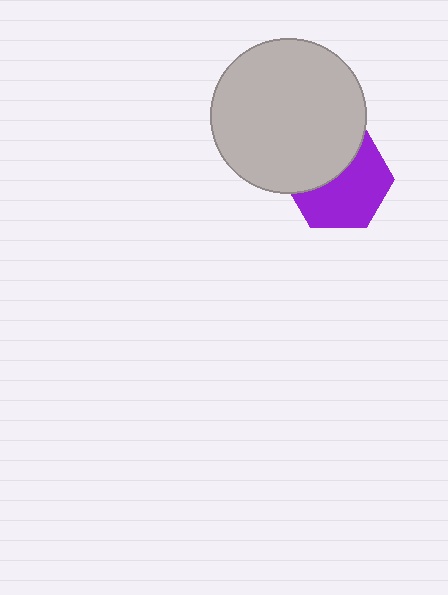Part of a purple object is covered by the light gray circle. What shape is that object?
It is a hexagon.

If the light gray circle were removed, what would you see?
You would see the complete purple hexagon.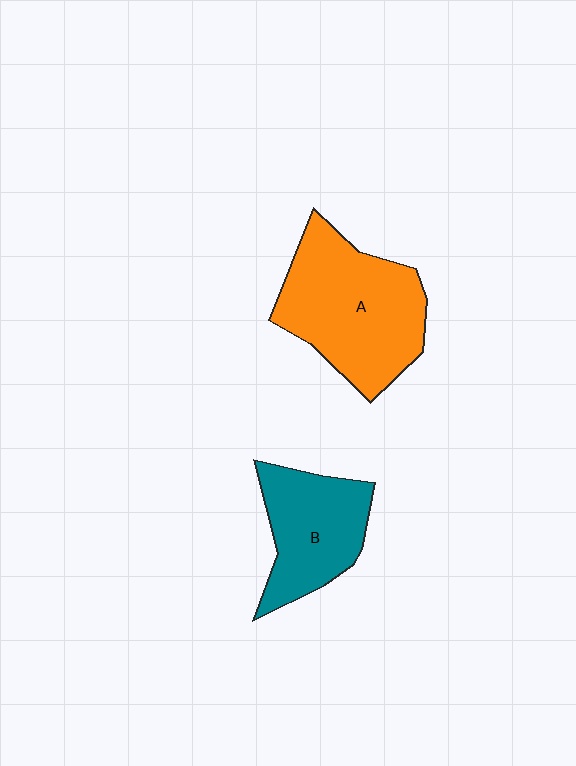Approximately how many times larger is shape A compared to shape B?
Approximately 1.5 times.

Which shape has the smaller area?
Shape B (teal).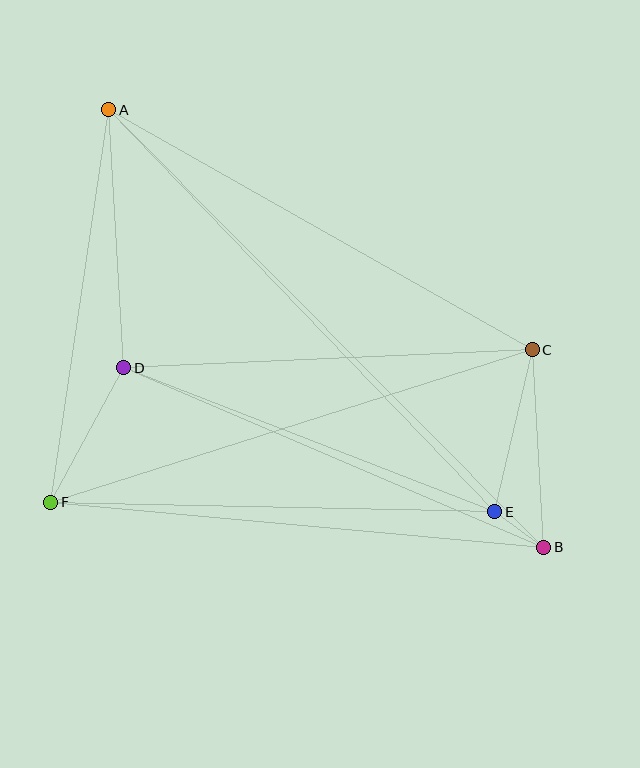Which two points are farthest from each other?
Points A and B are farthest from each other.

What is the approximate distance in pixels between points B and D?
The distance between B and D is approximately 457 pixels.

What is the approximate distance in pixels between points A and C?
The distance between A and C is approximately 487 pixels.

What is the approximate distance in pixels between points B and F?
The distance between B and F is approximately 495 pixels.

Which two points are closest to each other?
Points B and E are closest to each other.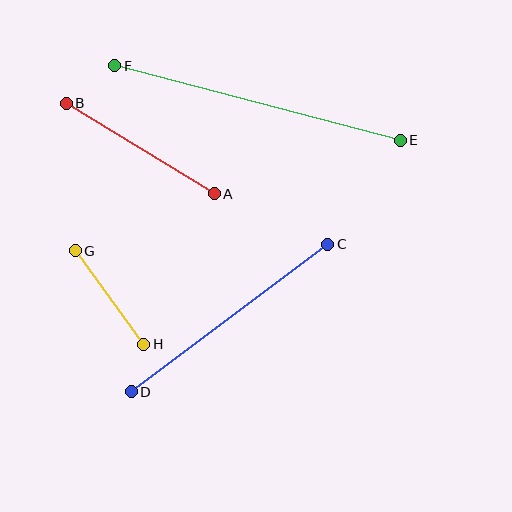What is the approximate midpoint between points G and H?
The midpoint is at approximately (110, 297) pixels.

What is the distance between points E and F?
The distance is approximately 295 pixels.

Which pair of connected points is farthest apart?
Points E and F are farthest apart.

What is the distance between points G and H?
The distance is approximately 116 pixels.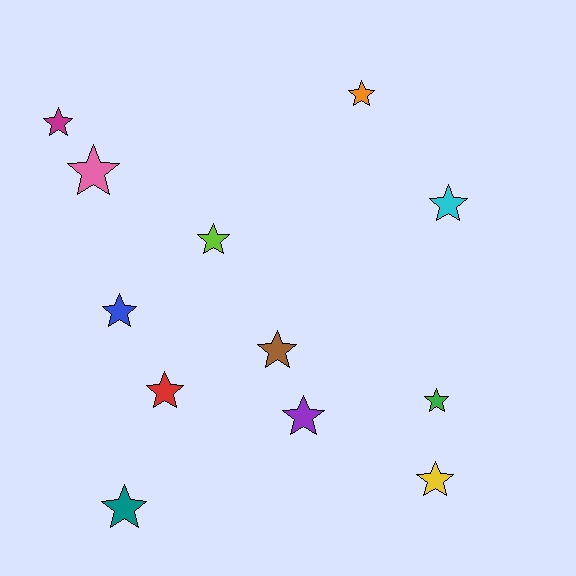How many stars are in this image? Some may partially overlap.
There are 12 stars.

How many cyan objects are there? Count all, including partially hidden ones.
There is 1 cyan object.